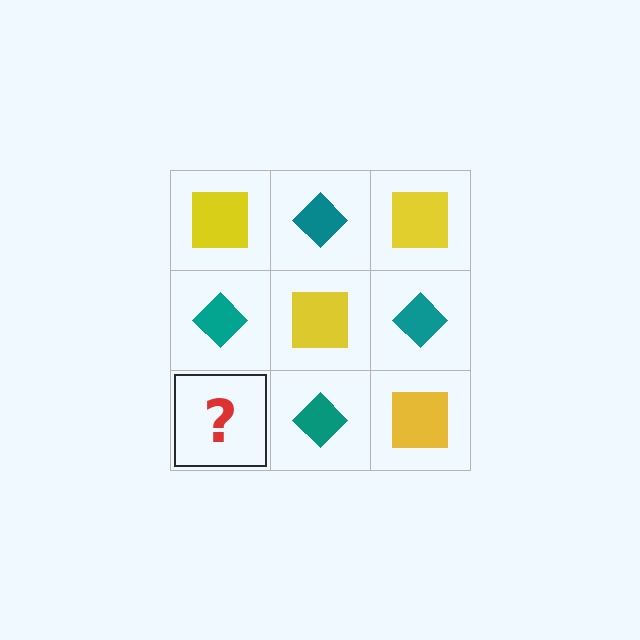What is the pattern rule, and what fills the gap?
The rule is that it alternates yellow square and teal diamond in a checkerboard pattern. The gap should be filled with a yellow square.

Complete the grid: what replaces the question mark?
The question mark should be replaced with a yellow square.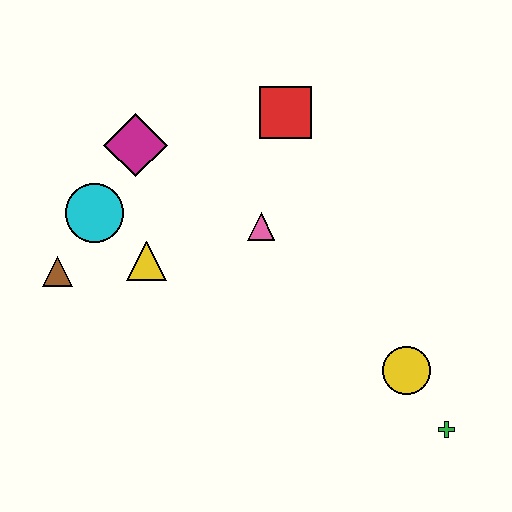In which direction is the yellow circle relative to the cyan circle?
The yellow circle is to the right of the cyan circle.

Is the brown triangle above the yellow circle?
Yes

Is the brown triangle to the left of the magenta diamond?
Yes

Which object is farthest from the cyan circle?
The green cross is farthest from the cyan circle.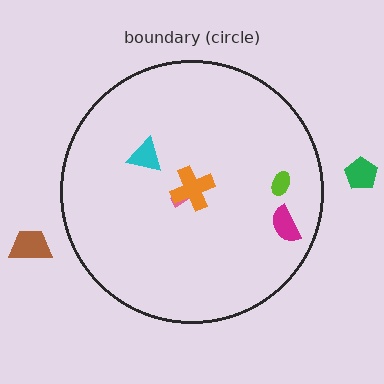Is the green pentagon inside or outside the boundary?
Outside.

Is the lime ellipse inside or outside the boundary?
Inside.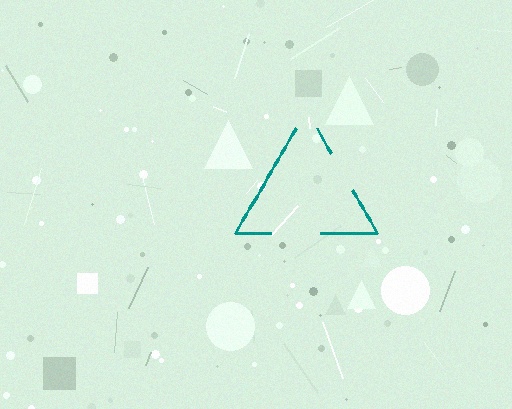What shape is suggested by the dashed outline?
The dashed outline suggests a triangle.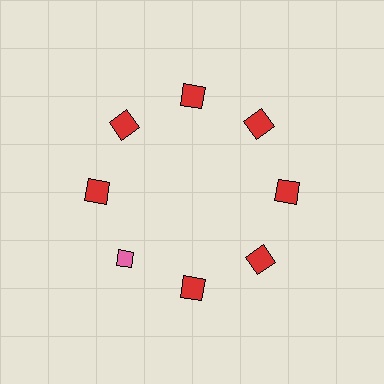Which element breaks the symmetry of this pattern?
The pink diamond at roughly the 8 o'clock position breaks the symmetry. All other shapes are red squares.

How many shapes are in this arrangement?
There are 8 shapes arranged in a ring pattern.